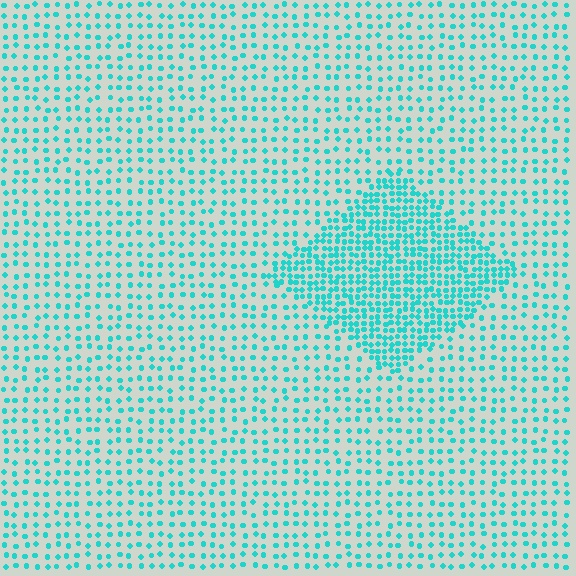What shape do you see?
I see a diamond.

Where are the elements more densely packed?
The elements are more densely packed inside the diamond boundary.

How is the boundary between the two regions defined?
The boundary is defined by a change in element density (approximately 2.3x ratio). All elements are the same color, size, and shape.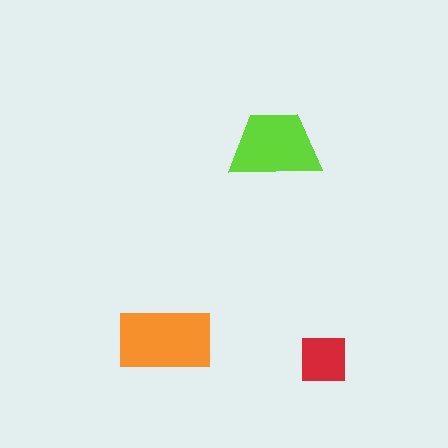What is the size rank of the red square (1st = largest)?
3rd.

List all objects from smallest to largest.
The red square, the lime trapezoid, the orange rectangle.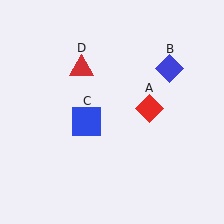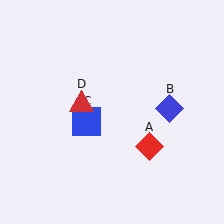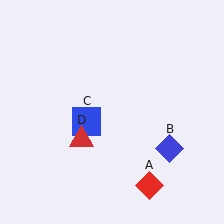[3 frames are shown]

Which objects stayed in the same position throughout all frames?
Blue square (object C) remained stationary.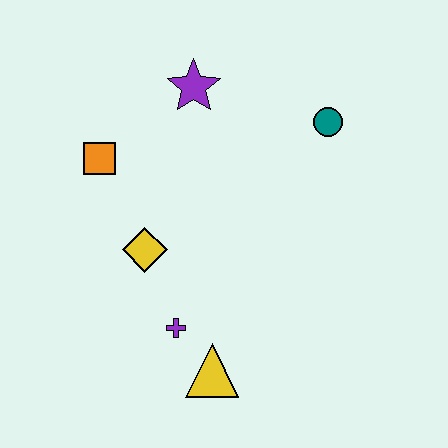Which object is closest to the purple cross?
The yellow triangle is closest to the purple cross.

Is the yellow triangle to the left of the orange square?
No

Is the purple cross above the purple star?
No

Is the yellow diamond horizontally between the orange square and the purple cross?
Yes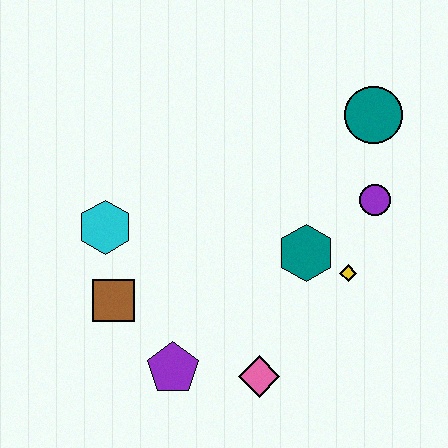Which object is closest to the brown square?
The cyan hexagon is closest to the brown square.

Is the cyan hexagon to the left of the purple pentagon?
Yes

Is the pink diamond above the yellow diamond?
No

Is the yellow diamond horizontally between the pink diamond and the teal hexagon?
No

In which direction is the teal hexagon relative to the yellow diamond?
The teal hexagon is to the left of the yellow diamond.